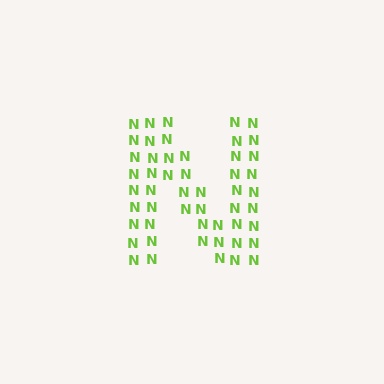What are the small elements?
The small elements are letter N's.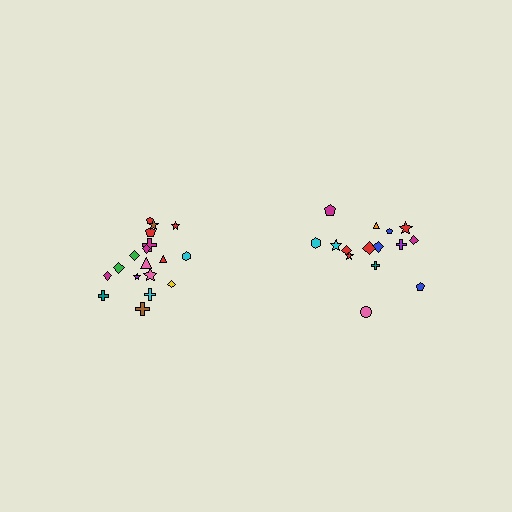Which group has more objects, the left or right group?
The left group.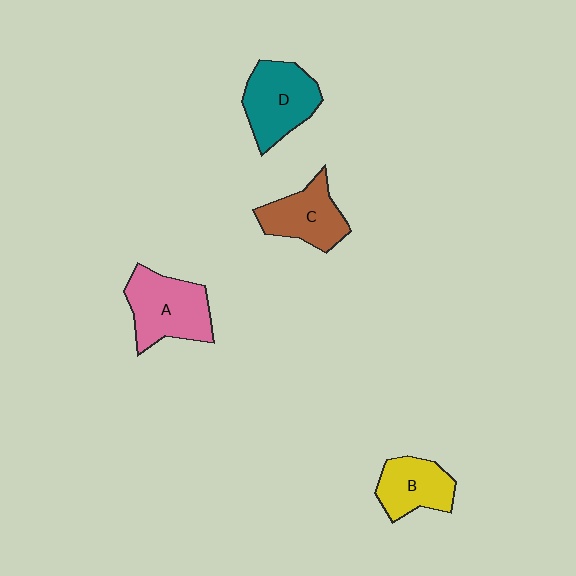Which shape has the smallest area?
Shape B (yellow).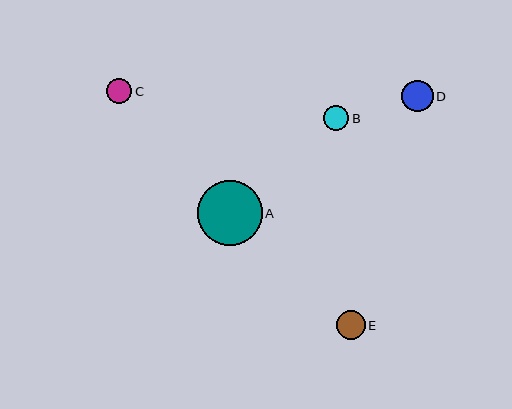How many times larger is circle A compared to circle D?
Circle A is approximately 2.1 times the size of circle D.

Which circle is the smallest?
Circle C is the smallest with a size of approximately 25 pixels.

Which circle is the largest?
Circle A is the largest with a size of approximately 65 pixels.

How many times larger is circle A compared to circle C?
Circle A is approximately 2.6 times the size of circle C.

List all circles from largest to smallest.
From largest to smallest: A, D, E, B, C.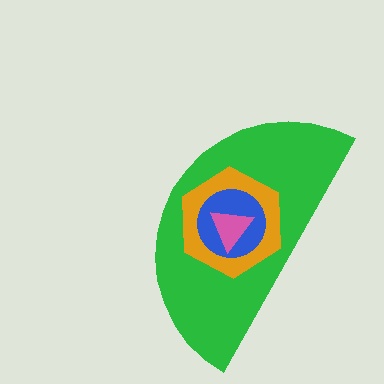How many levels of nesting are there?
4.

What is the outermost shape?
The green semicircle.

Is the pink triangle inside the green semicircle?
Yes.